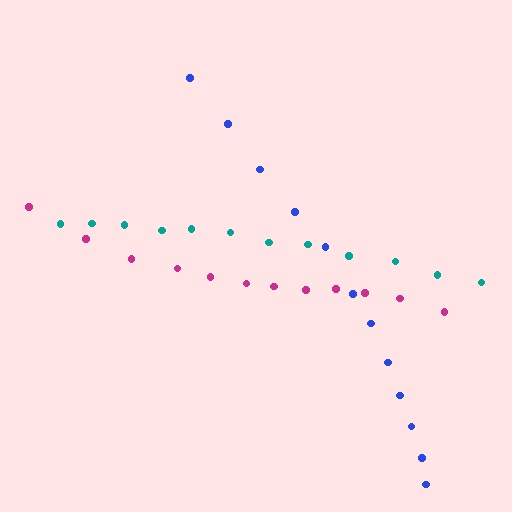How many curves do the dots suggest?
There are 3 distinct paths.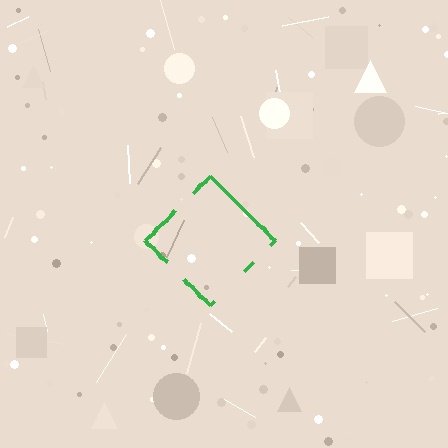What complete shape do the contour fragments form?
The contour fragments form a diamond.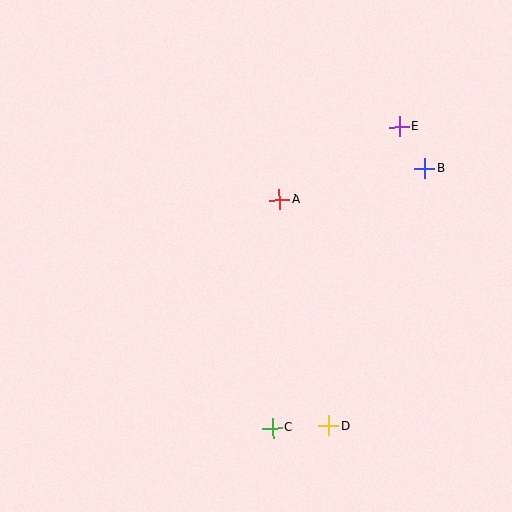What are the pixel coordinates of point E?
Point E is at (399, 127).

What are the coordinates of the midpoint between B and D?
The midpoint between B and D is at (377, 297).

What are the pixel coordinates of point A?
Point A is at (280, 200).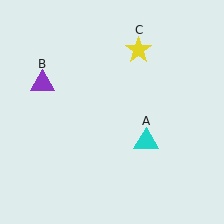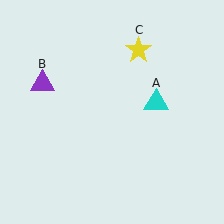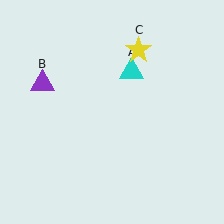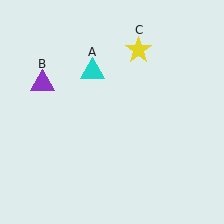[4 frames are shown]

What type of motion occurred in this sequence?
The cyan triangle (object A) rotated counterclockwise around the center of the scene.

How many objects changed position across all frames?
1 object changed position: cyan triangle (object A).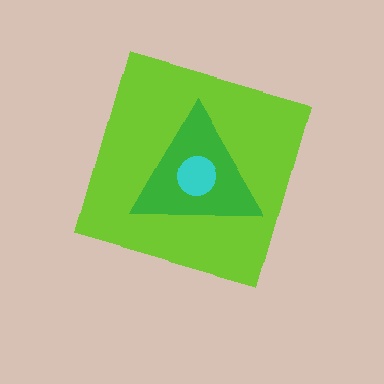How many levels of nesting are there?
3.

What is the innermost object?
The cyan circle.